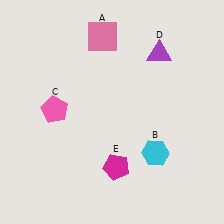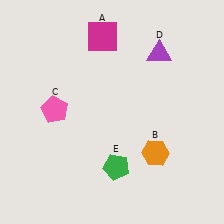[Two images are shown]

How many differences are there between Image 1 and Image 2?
There are 3 differences between the two images.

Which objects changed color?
A changed from pink to magenta. B changed from cyan to orange. E changed from magenta to green.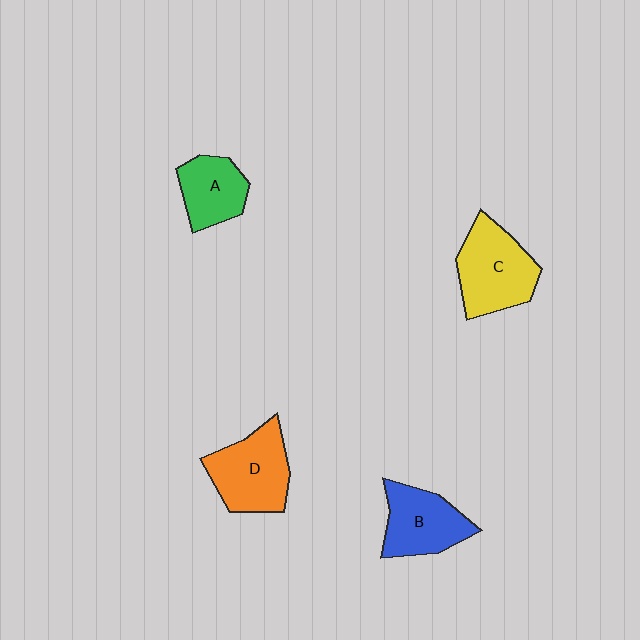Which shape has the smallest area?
Shape A (green).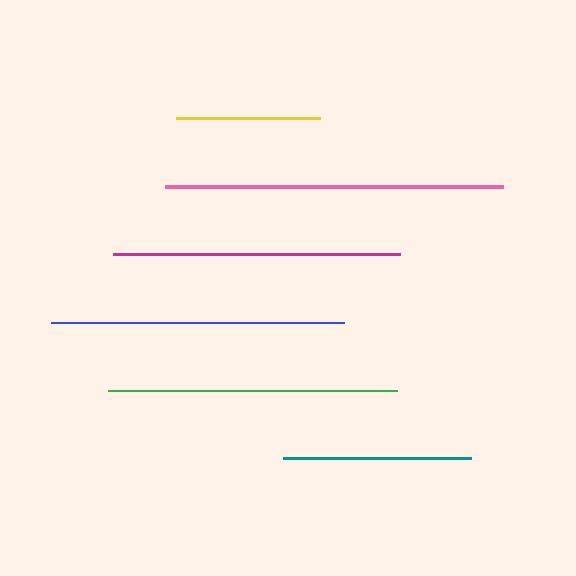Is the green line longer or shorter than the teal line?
The green line is longer than the teal line.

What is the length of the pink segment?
The pink segment is approximately 339 pixels long.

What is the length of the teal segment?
The teal segment is approximately 188 pixels long.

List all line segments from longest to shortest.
From longest to shortest: pink, blue, green, magenta, teal, yellow.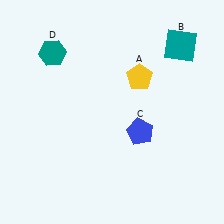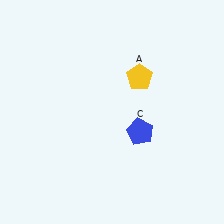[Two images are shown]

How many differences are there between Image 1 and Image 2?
There are 2 differences between the two images.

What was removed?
The teal hexagon (D), the teal square (B) were removed in Image 2.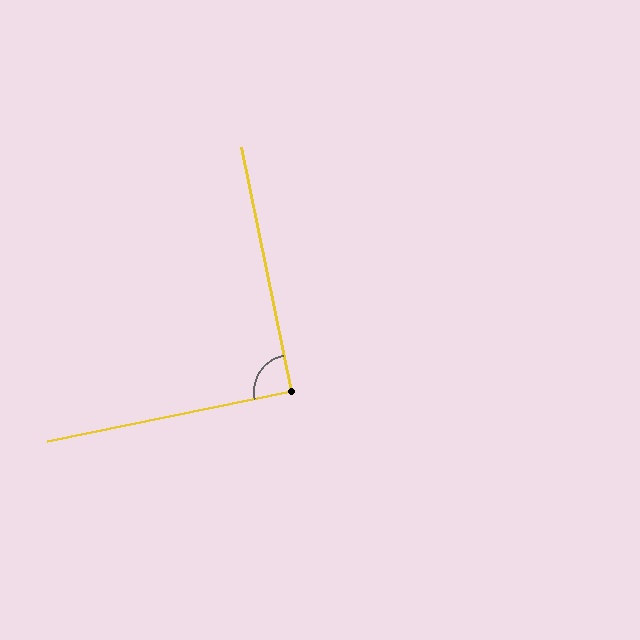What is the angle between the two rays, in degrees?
Approximately 90 degrees.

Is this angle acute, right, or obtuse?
It is approximately a right angle.